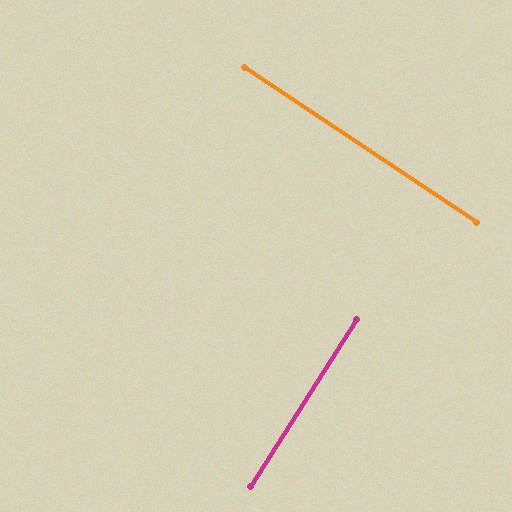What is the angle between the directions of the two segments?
Approximately 89 degrees.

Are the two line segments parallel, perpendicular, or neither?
Perpendicular — they meet at approximately 89°.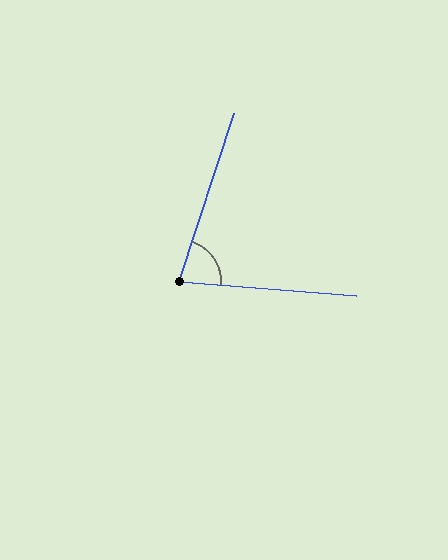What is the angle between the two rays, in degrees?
Approximately 76 degrees.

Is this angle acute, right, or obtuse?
It is acute.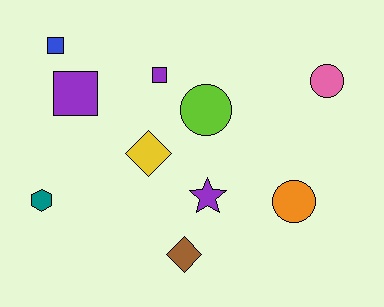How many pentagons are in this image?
There are no pentagons.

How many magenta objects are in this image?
There are no magenta objects.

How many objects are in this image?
There are 10 objects.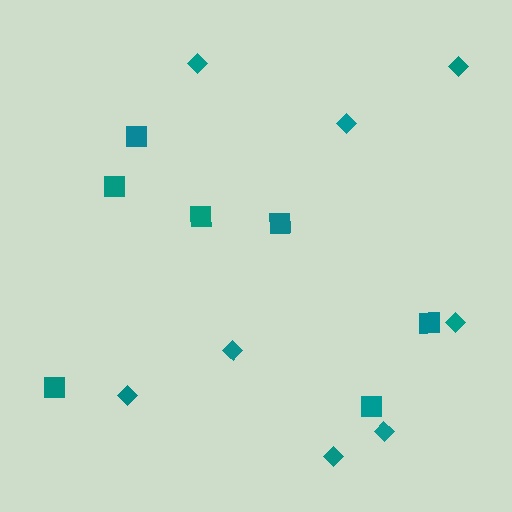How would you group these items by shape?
There are 2 groups: one group of diamonds (8) and one group of squares (7).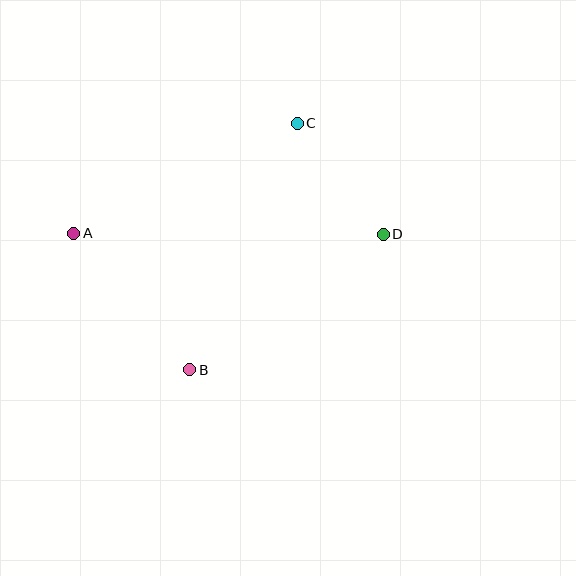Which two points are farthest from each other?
Points A and D are farthest from each other.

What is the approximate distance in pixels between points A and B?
The distance between A and B is approximately 179 pixels.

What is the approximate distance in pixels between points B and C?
The distance between B and C is approximately 269 pixels.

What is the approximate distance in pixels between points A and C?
The distance between A and C is approximately 249 pixels.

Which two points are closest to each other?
Points C and D are closest to each other.